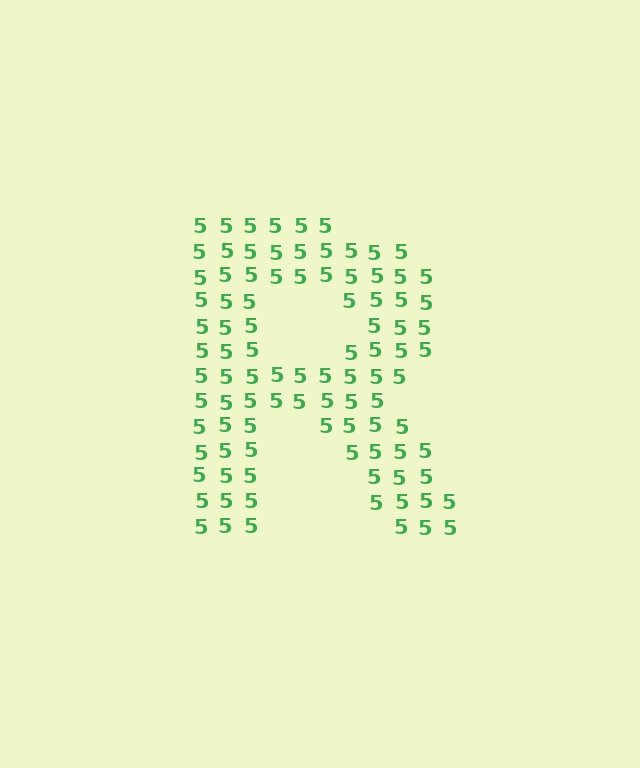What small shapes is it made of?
It is made of small digit 5's.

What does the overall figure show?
The overall figure shows the letter R.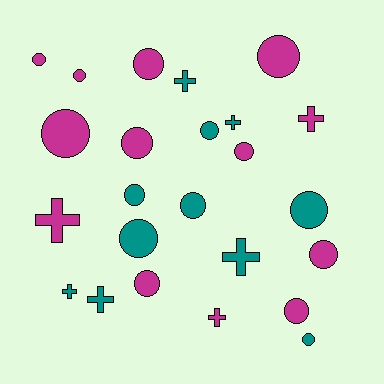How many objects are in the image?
There are 24 objects.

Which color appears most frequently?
Magenta, with 13 objects.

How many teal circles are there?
There are 6 teal circles.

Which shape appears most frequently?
Circle, with 16 objects.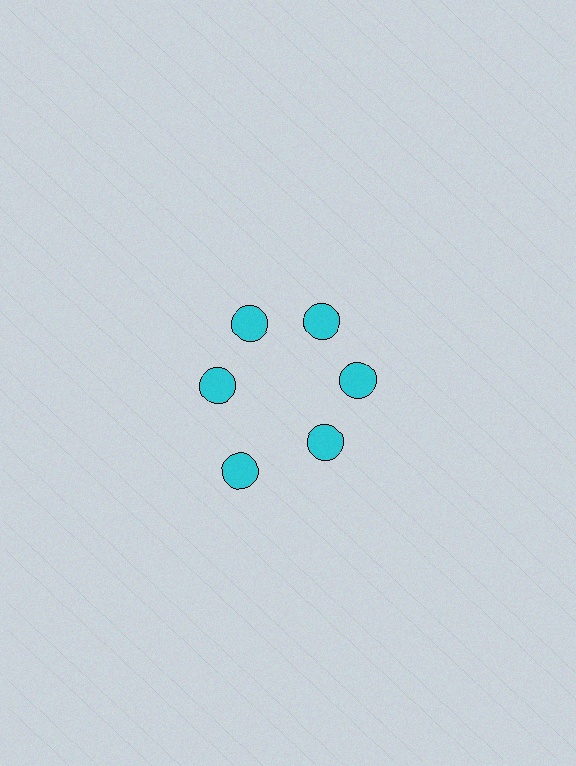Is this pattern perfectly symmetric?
No. The 6 cyan circles are arranged in a ring, but one element near the 7 o'clock position is pushed outward from the center, breaking the 6-fold rotational symmetry.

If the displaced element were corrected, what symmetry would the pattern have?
It would have 6-fold rotational symmetry — the pattern would map onto itself every 60 degrees.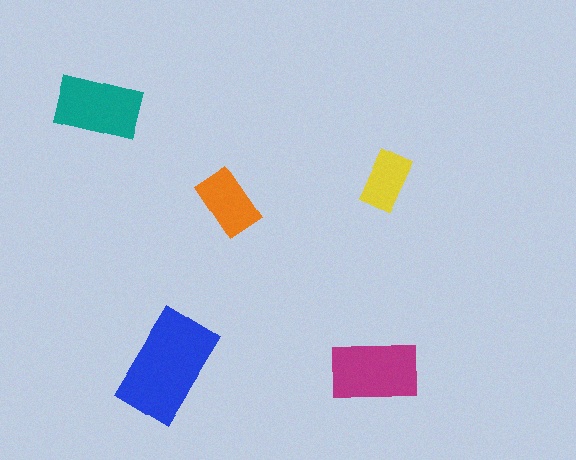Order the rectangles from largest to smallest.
the blue one, the magenta one, the teal one, the orange one, the yellow one.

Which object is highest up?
The teal rectangle is topmost.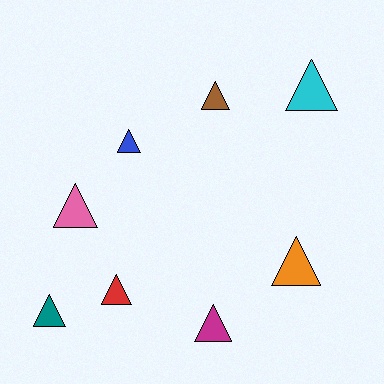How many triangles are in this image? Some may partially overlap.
There are 8 triangles.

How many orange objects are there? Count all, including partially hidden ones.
There is 1 orange object.